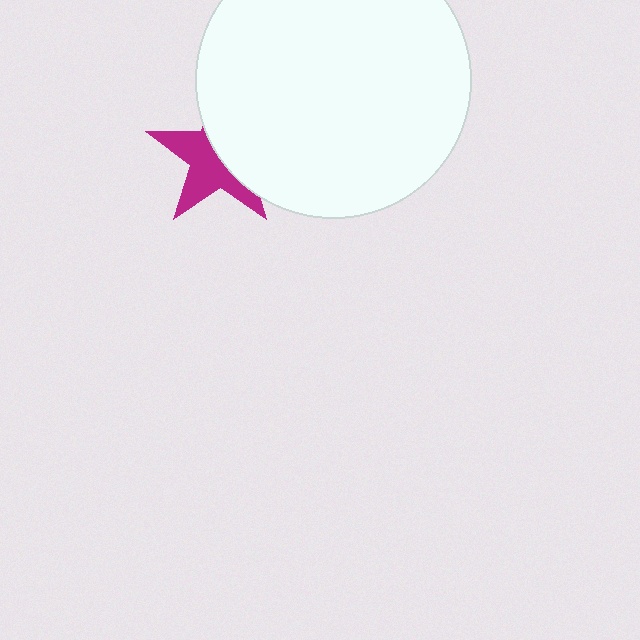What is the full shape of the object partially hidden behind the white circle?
The partially hidden object is a magenta star.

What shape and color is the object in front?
The object in front is a white circle.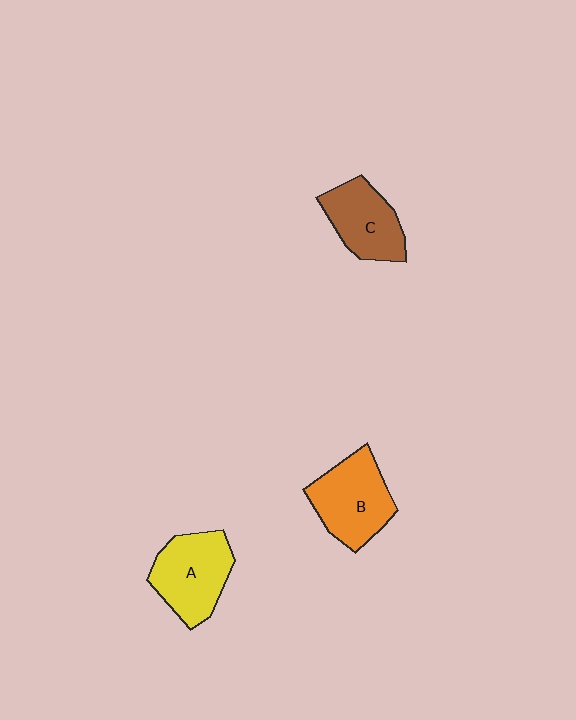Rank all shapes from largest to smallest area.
From largest to smallest: B (orange), A (yellow), C (brown).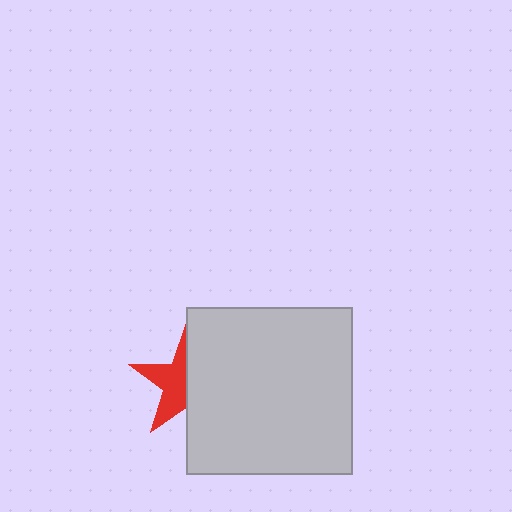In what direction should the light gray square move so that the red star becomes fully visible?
The light gray square should move right. That is the shortest direction to clear the overlap and leave the red star fully visible.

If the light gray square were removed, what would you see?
You would see the complete red star.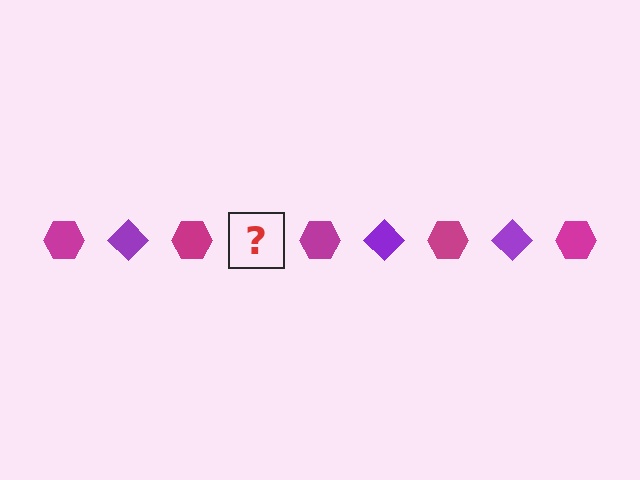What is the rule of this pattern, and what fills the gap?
The rule is that the pattern alternates between magenta hexagon and purple diamond. The gap should be filled with a purple diamond.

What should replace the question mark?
The question mark should be replaced with a purple diamond.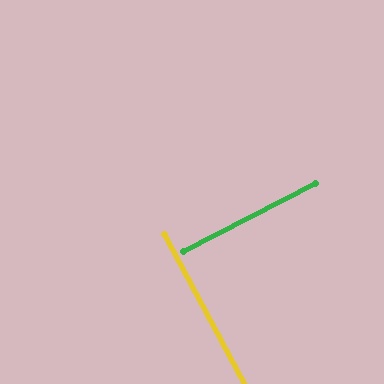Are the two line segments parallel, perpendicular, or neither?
Perpendicular — they meet at approximately 89°.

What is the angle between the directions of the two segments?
Approximately 89 degrees.